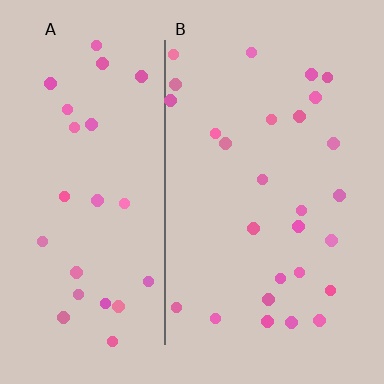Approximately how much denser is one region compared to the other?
Approximately 1.0× — region B over region A.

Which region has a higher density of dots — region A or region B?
B (the right).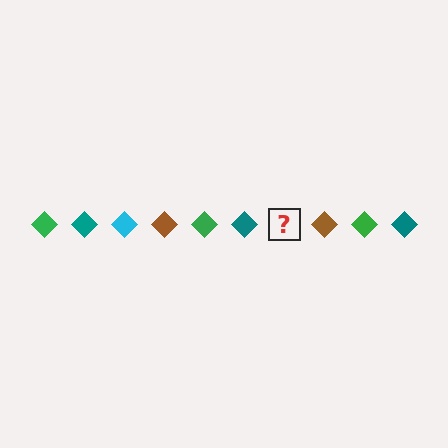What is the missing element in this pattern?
The missing element is a cyan diamond.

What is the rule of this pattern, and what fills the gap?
The rule is that the pattern cycles through green, teal, cyan, brown diamonds. The gap should be filled with a cyan diamond.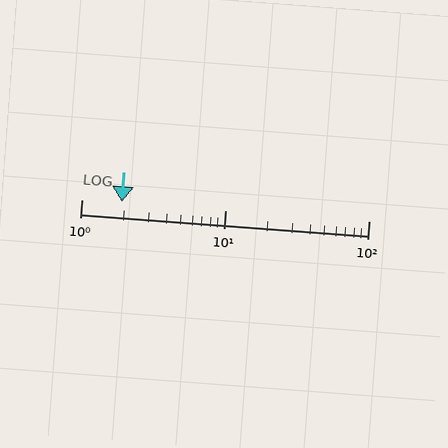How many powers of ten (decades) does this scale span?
The scale spans 2 decades, from 1 to 100.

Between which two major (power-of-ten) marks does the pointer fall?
The pointer is between 1 and 10.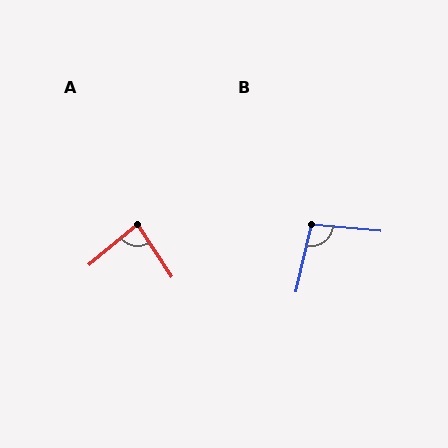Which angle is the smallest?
A, at approximately 83 degrees.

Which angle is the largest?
B, at approximately 98 degrees.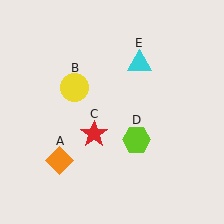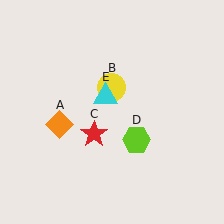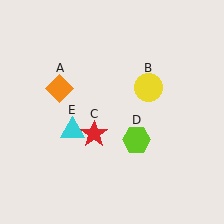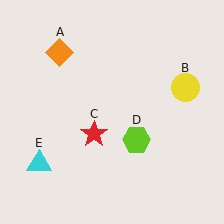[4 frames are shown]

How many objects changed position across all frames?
3 objects changed position: orange diamond (object A), yellow circle (object B), cyan triangle (object E).